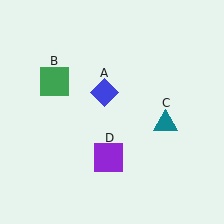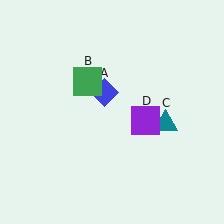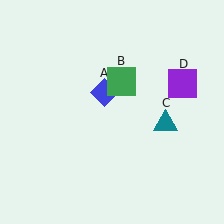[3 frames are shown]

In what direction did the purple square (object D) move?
The purple square (object D) moved up and to the right.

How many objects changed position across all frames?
2 objects changed position: green square (object B), purple square (object D).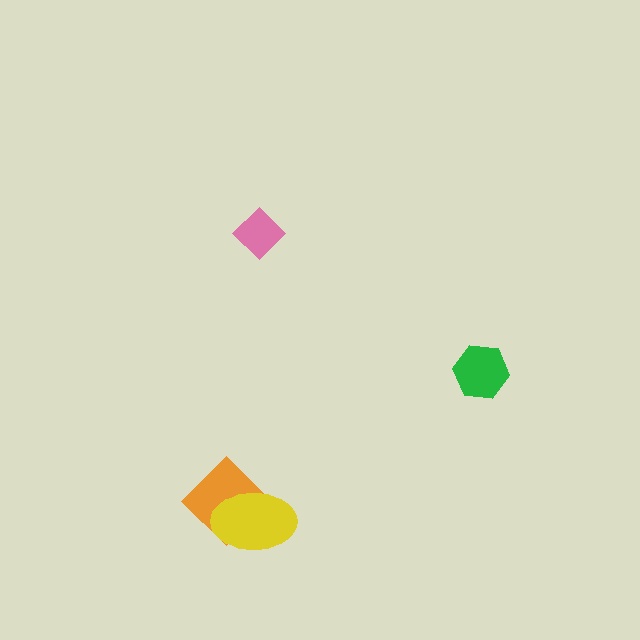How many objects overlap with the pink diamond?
0 objects overlap with the pink diamond.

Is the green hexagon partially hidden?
No, no other shape covers it.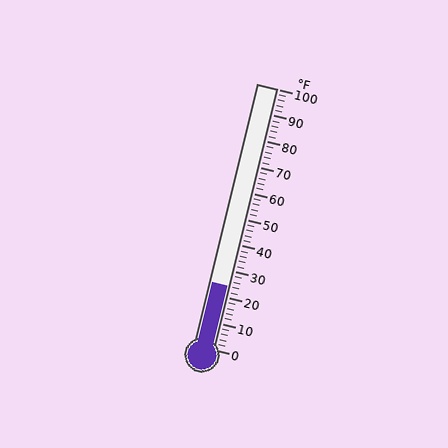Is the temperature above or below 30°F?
The temperature is below 30°F.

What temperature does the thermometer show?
The thermometer shows approximately 24°F.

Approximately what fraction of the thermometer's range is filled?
The thermometer is filled to approximately 25% of its range.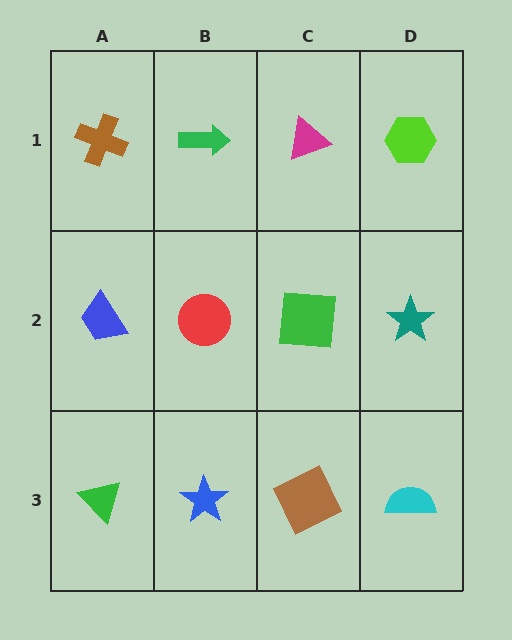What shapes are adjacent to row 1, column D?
A teal star (row 2, column D), a magenta triangle (row 1, column C).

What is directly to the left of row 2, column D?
A green square.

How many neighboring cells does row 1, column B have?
3.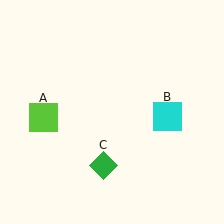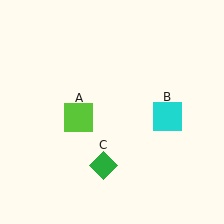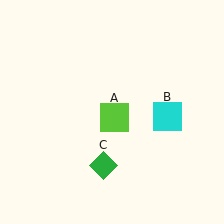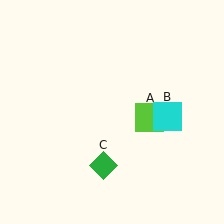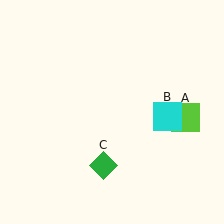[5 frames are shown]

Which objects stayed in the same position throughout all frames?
Cyan square (object B) and green diamond (object C) remained stationary.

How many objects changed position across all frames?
1 object changed position: lime square (object A).